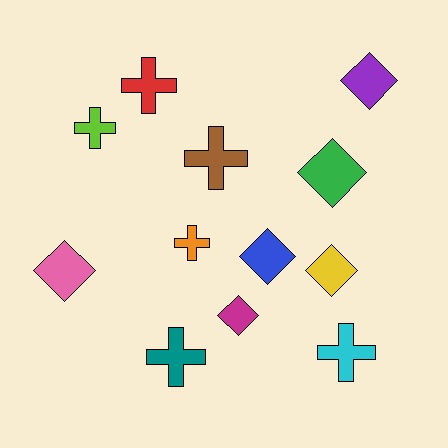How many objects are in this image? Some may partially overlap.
There are 12 objects.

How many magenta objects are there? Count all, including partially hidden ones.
There is 1 magenta object.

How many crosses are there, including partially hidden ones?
There are 6 crosses.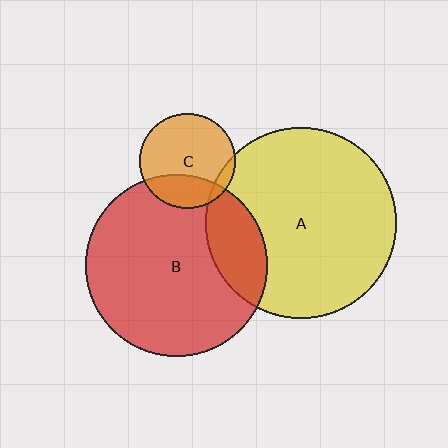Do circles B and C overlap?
Yes.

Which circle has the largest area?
Circle A (yellow).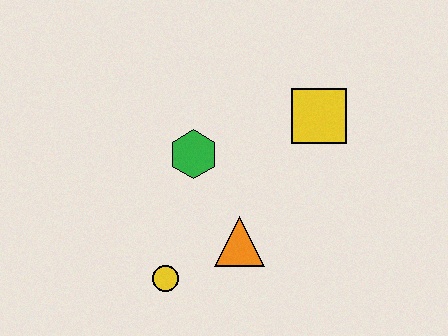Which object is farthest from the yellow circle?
The yellow square is farthest from the yellow circle.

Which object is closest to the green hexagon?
The orange triangle is closest to the green hexagon.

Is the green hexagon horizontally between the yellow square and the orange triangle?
No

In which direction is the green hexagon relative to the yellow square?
The green hexagon is to the left of the yellow square.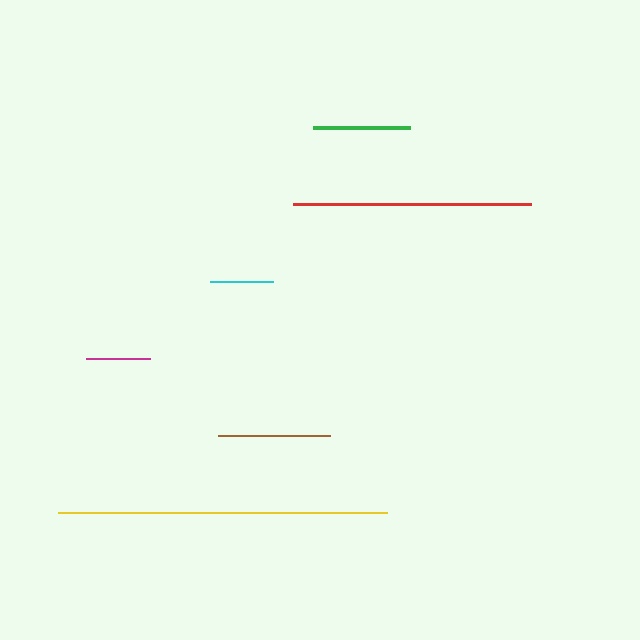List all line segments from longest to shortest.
From longest to shortest: yellow, red, brown, green, magenta, cyan.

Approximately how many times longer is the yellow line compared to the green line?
The yellow line is approximately 3.4 times the length of the green line.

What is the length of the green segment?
The green segment is approximately 97 pixels long.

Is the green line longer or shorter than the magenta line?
The green line is longer than the magenta line.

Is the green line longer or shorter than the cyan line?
The green line is longer than the cyan line.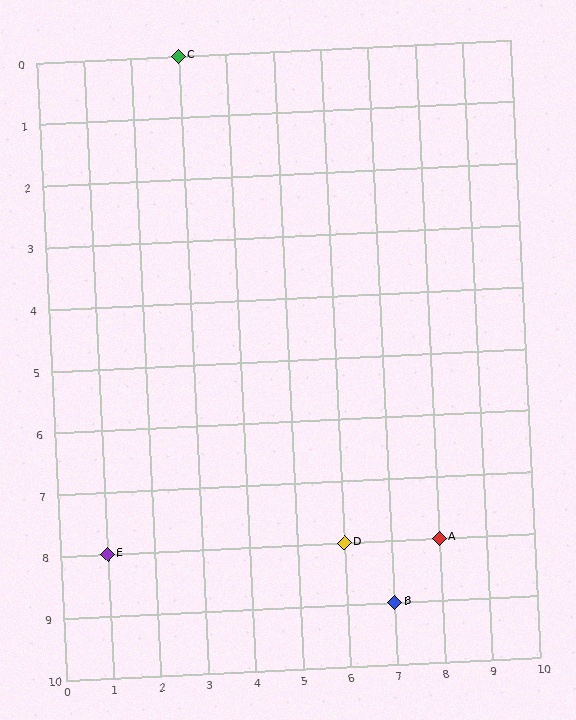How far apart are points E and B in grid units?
Points E and B are 6 columns and 1 row apart (about 6.1 grid units diagonally).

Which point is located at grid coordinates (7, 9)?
Point B is at (7, 9).